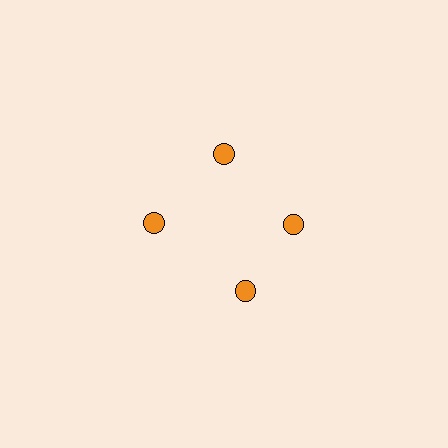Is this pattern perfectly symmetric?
No. The 4 orange circles are arranged in a ring, but one element near the 6 o'clock position is rotated out of alignment along the ring, breaking the 4-fold rotational symmetry.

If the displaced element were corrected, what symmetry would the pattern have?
It would have 4-fold rotational symmetry — the pattern would map onto itself every 90 degrees.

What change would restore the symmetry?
The symmetry would be restored by rotating it back into even spacing with its neighbors so that all 4 circles sit at equal angles and equal distance from the center.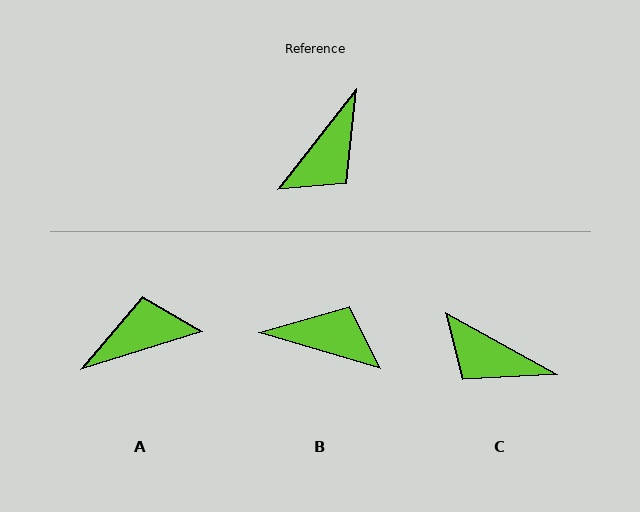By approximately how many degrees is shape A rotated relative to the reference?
Approximately 145 degrees counter-clockwise.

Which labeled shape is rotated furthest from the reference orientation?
A, about 145 degrees away.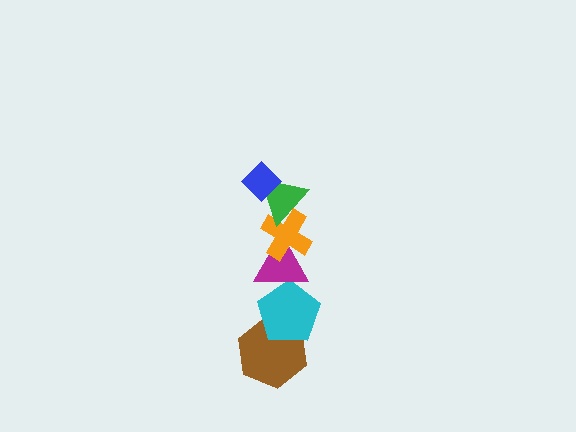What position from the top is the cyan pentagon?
The cyan pentagon is 5th from the top.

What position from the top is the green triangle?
The green triangle is 2nd from the top.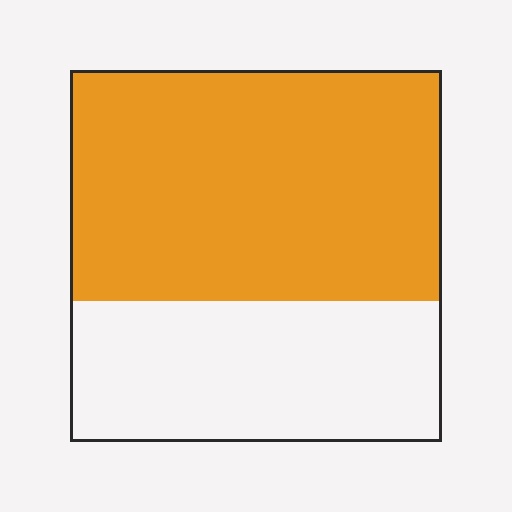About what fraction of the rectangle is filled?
About five eighths (5/8).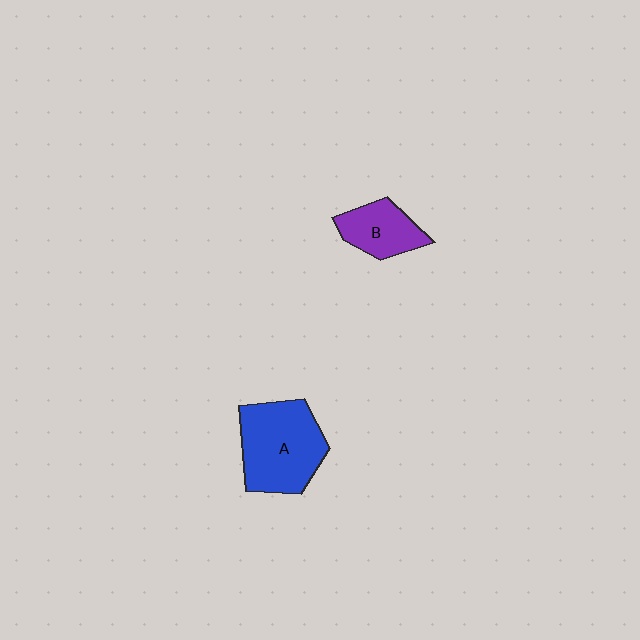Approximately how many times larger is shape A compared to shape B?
Approximately 1.9 times.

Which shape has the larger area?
Shape A (blue).